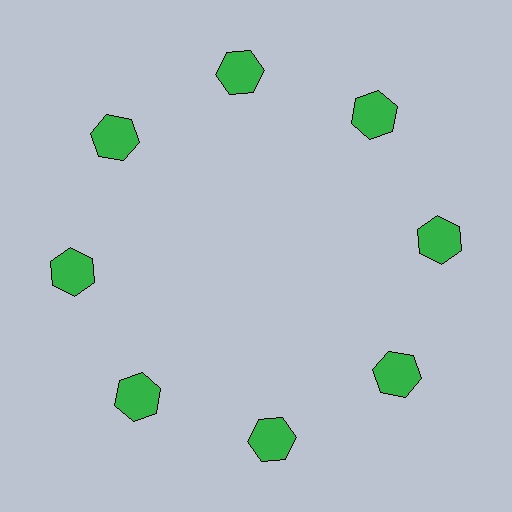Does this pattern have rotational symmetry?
Yes, this pattern has 8-fold rotational symmetry. It looks the same after rotating 45 degrees around the center.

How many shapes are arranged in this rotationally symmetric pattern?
There are 8 shapes, arranged in 8 groups of 1.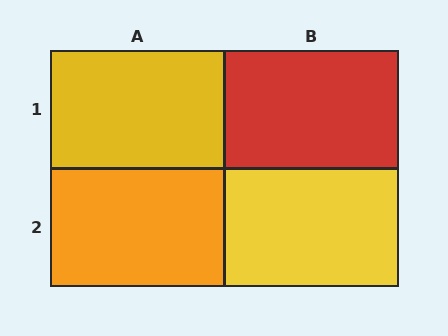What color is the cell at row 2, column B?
Yellow.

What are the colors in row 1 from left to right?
Yellow, red.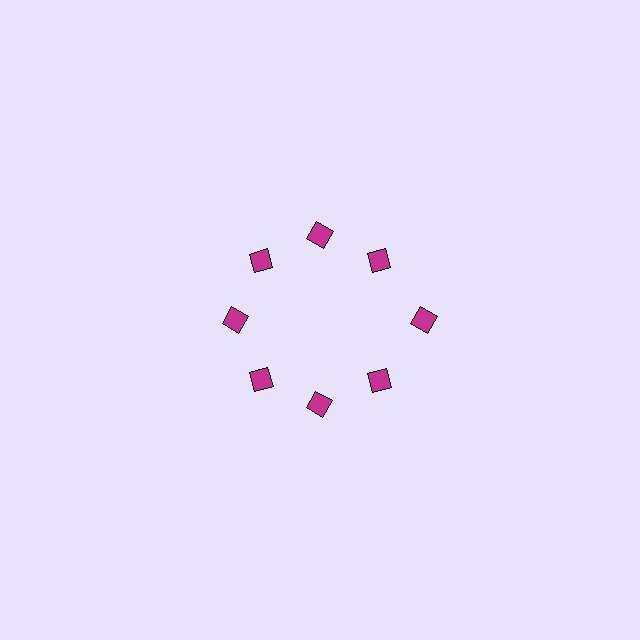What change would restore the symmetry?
The symmetry would be restored by moving it inward, back onto the ring so that all 8 squares sit at equal angles and equal distance from the center.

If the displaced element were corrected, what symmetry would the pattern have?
It would have 8-fold rotational symmetry — the pattern would map onto itself every 45 degrees.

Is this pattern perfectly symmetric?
No. The 8 magenta squares are arranged in a ring, but one element near the 3 o'clock position is pushed outward from the center, breaking the 8-fold rotational symmetry.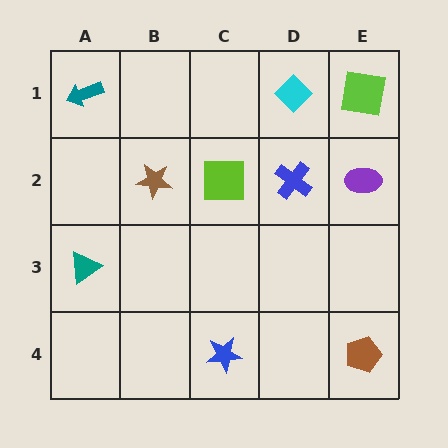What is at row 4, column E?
A brown pentagon.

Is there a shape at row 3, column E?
No, that cell is empty.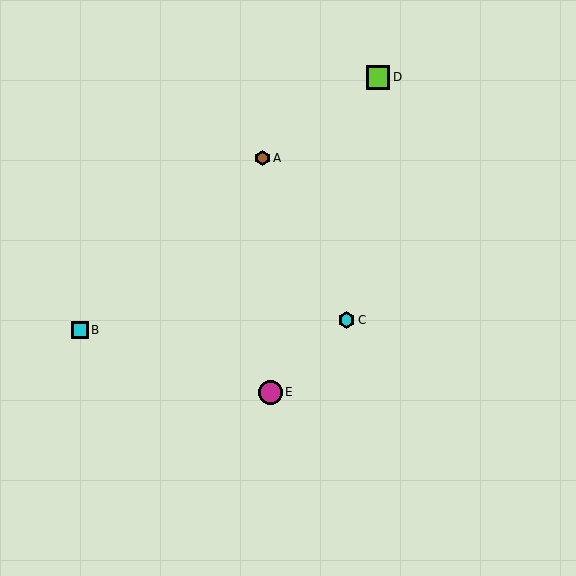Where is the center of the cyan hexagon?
The center of the cyan hexagon is at (347, 320).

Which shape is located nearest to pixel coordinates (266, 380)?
The magenta circle (labeled E) at (271, 392) is nearest to that location.